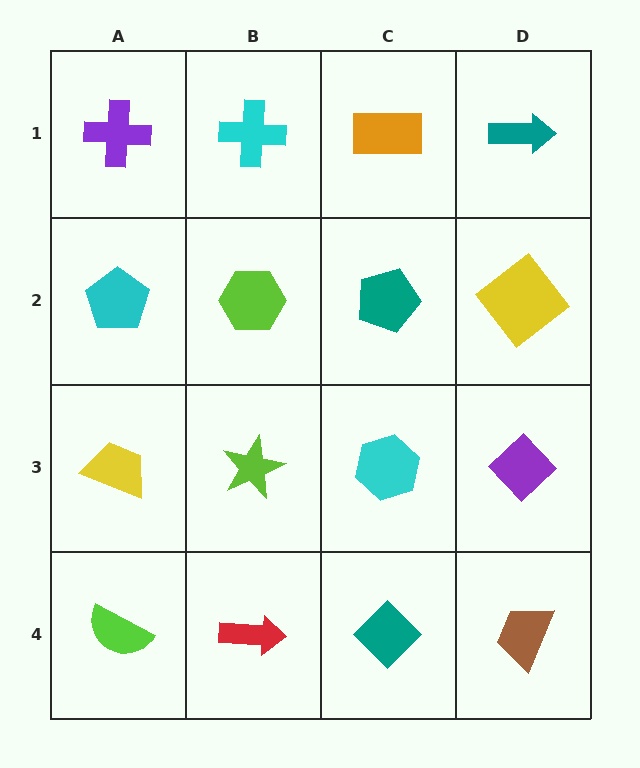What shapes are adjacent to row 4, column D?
A purple diamond (row 3, column D), a teal diamond (row 4, column C).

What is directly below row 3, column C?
A teal diamond.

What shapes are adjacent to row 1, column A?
A cyan pentagon (row 2, column A), a cyan cross (row 1, column B).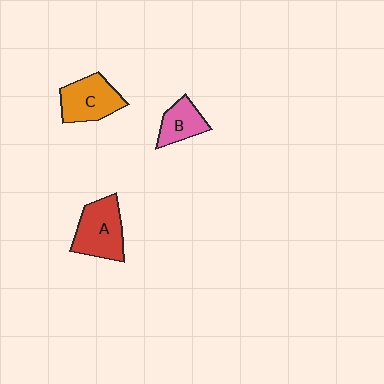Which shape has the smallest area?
Shape B (pink).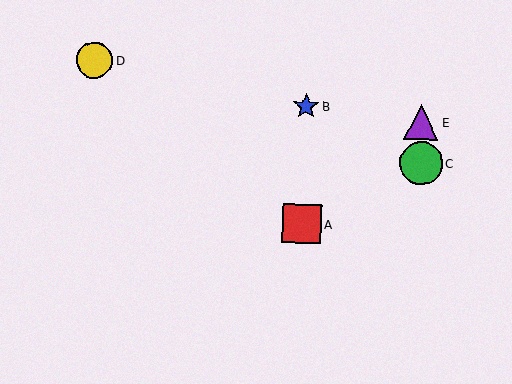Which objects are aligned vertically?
Objects A, B are aligned vertically.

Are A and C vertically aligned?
No, A is at x≈302 and C is at x≈421.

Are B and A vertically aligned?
Yes, both are at x≈306.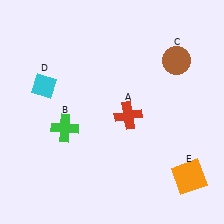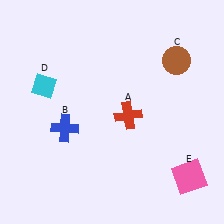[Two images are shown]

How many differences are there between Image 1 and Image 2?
There are 2 differences between the two images.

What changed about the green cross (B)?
In Image 1, B is green. In Image 2, it changed to blue.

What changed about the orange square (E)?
In Image 1, E is orange. In Image 2, it changed to pink.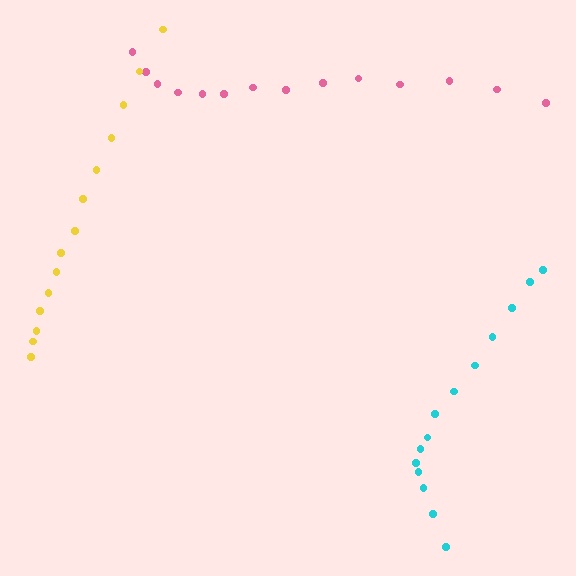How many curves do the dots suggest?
There are 3 distinct paths.